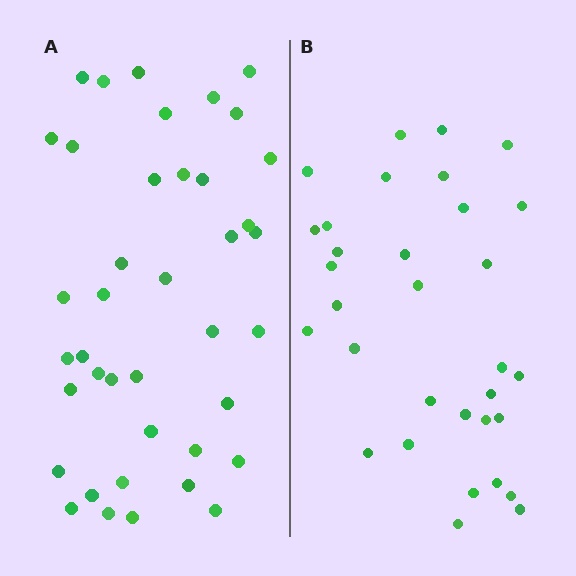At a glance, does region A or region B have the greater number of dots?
Region A (the left region) has more dots.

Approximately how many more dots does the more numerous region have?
Region A has roughly 8 or so more dots than region B.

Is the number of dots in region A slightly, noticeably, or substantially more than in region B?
Region A has noticeably more, but not dramatically so. The ratio is roughly 1.2 to 1.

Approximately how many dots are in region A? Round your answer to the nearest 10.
About 40 dots.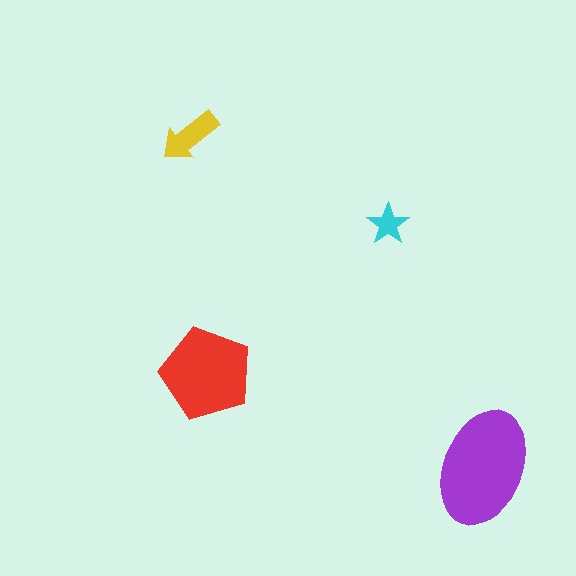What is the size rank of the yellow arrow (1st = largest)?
3rd.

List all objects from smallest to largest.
The cyan star, the yellow arrow, the red pentagon, the purple ellipse.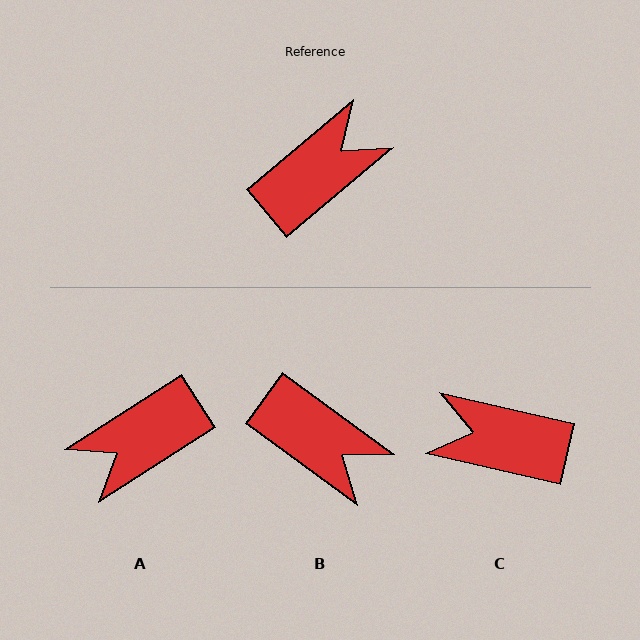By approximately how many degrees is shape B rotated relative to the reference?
Approximately 76 degrees clockwise.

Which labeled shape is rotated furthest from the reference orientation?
A, about 173 degrees away.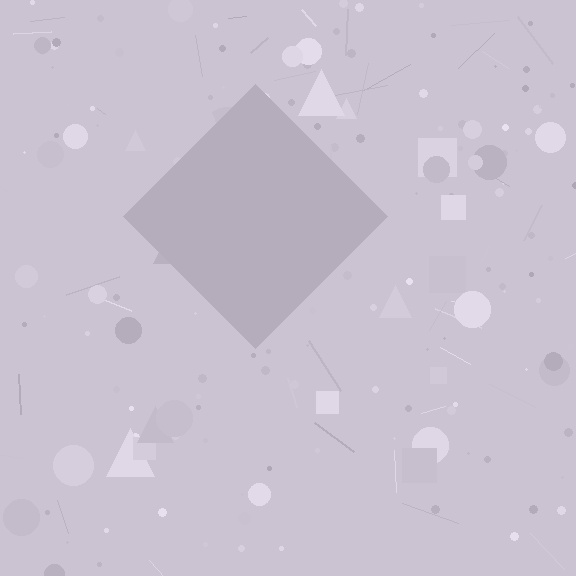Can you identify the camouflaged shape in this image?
The camouflaged shape is a diamond.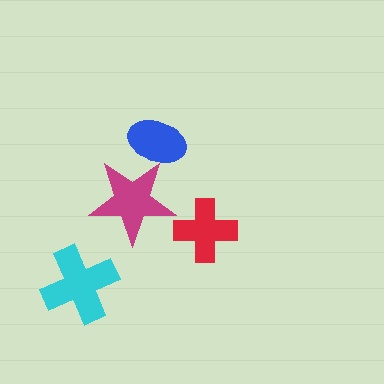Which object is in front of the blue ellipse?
The magenta star is in front of the blue ellipse.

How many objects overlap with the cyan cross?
0 objects overlap with the cyan cross.